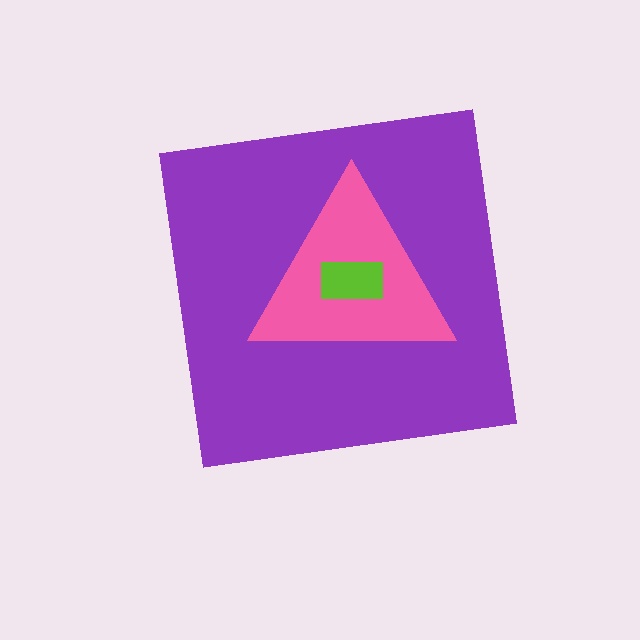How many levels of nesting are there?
3.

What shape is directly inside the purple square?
The pink triangle.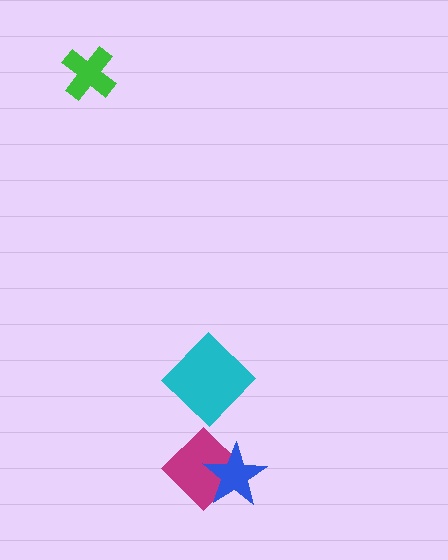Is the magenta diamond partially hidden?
Yes, it is partially covered by another shape.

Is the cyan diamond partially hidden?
No, no other shape covers it.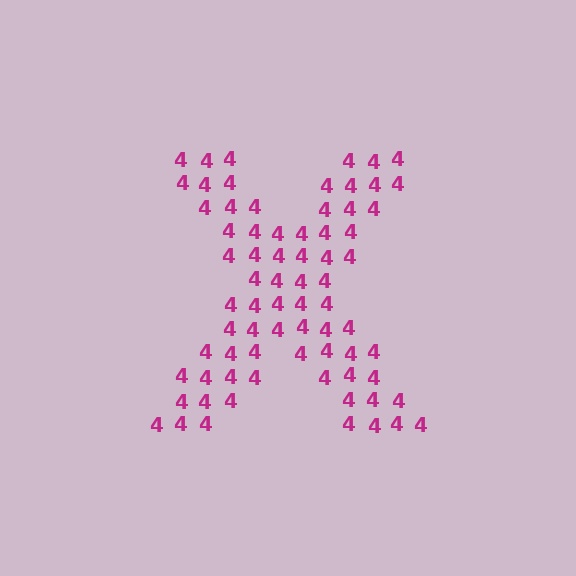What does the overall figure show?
The overall figure shows the letter X.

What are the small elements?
The small elements are digit 4's.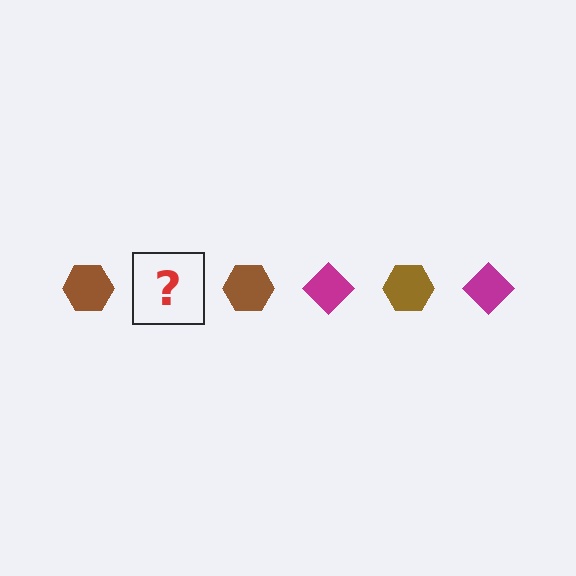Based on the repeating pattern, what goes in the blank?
The blank should be a magenta diamond.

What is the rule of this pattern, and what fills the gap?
The rule is that the pattern alternates between brown hexagon and magenta diamond. The gap should be filled with a magenta diamond.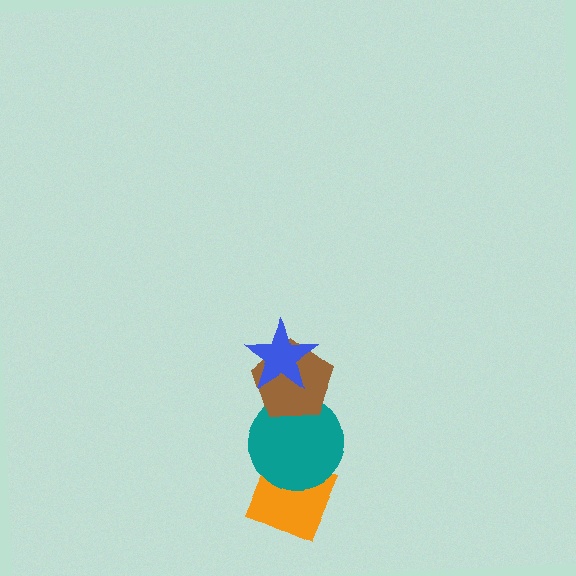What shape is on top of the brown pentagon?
The blue star is on top of the brown pentagon.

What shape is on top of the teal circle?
The brown pentagon is on top of the teal circle.